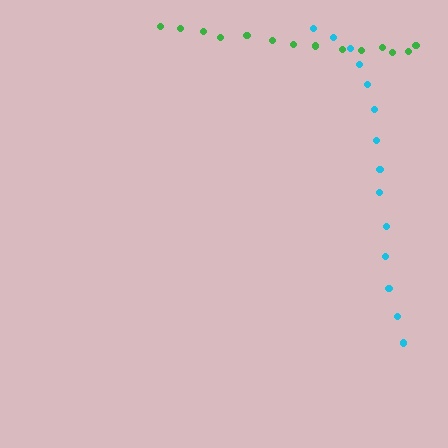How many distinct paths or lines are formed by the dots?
There are 2 distinct paths.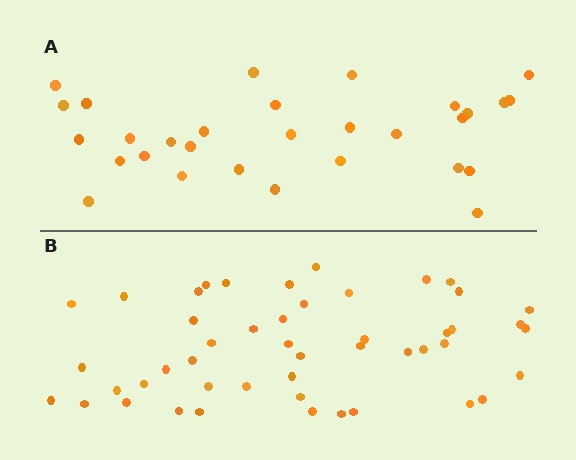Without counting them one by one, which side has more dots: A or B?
Region B (the bottom region) has more dots.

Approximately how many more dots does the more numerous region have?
Region B has approximately 20 more dots than region A.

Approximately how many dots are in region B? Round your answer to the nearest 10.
About 50 dots. (The exact count is 48, which rounds to 50.)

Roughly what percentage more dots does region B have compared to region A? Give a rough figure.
About 60% more.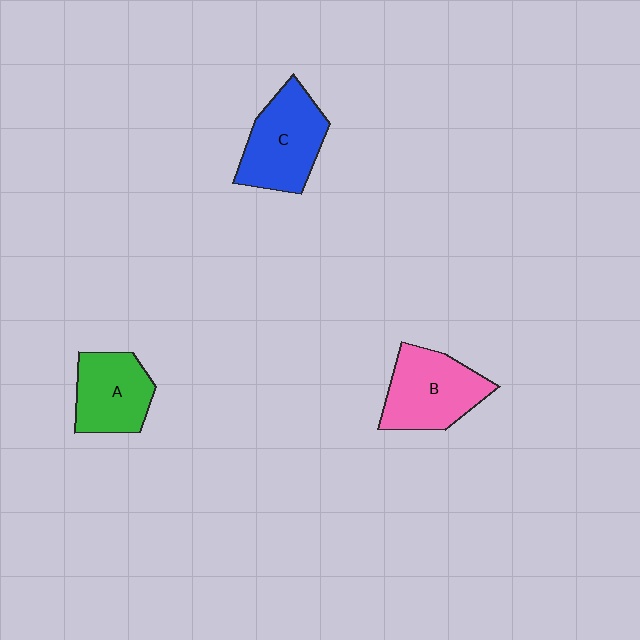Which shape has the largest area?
Shape C (blue).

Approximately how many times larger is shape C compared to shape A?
Approximately 1.2 times.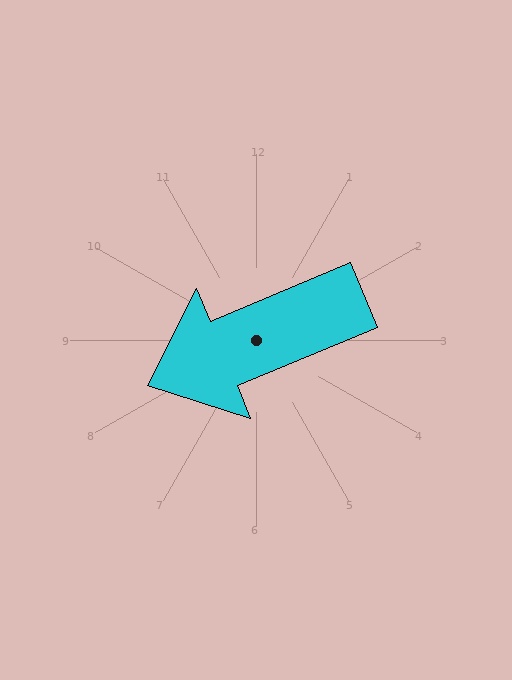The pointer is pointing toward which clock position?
Roughly 8 o'clock.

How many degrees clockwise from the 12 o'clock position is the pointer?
Approximately 247 degrees.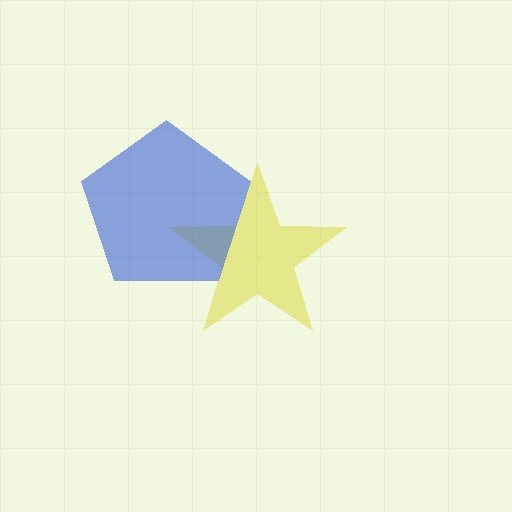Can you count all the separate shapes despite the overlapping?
Yes, there are 2 separate shapes.